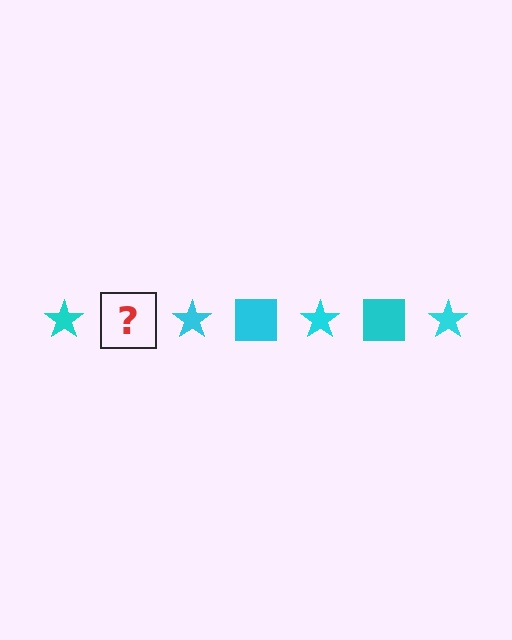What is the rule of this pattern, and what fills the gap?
The rule is that the pattern cycles through star, square shapes in cyan. The gap should be filled with a cyan square.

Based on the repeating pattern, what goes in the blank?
The blank should be a cyan square.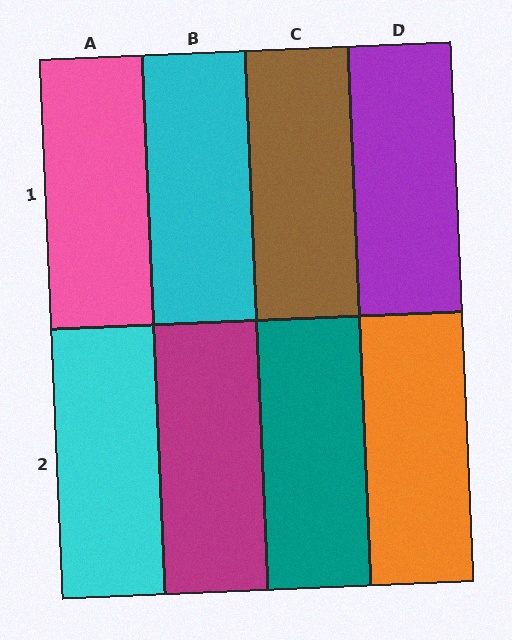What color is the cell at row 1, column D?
Purple.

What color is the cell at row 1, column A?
Pink.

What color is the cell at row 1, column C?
Brown.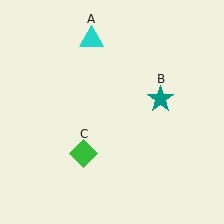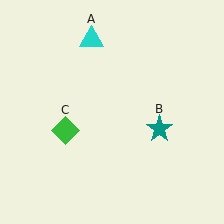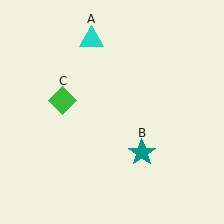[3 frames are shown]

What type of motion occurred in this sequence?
The teal star (object B), green diamond (object C) rotated clockwise around the center of the scene.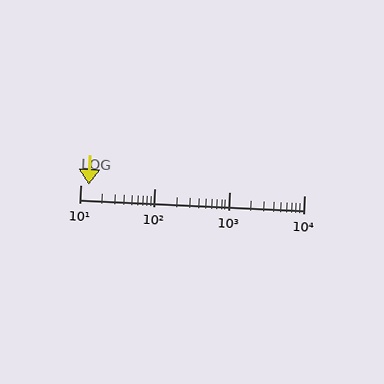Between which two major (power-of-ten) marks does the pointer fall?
The pointer is between 10 and 100.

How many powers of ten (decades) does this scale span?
The scale spans 3 decades, from 10 to 10000.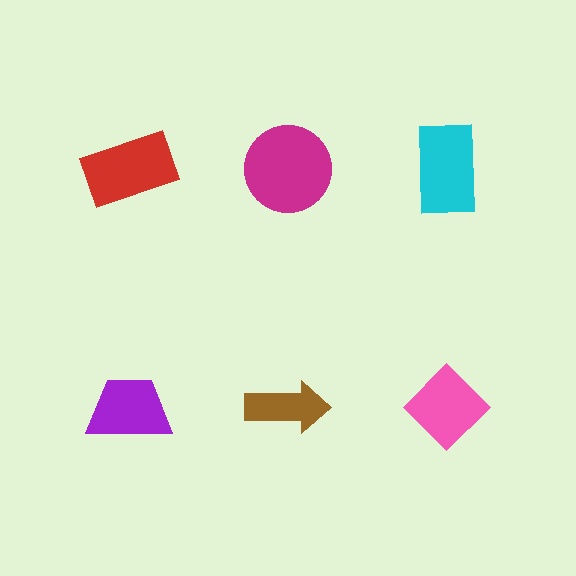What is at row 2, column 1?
A purple trapezoid.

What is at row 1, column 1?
A red rectangle.